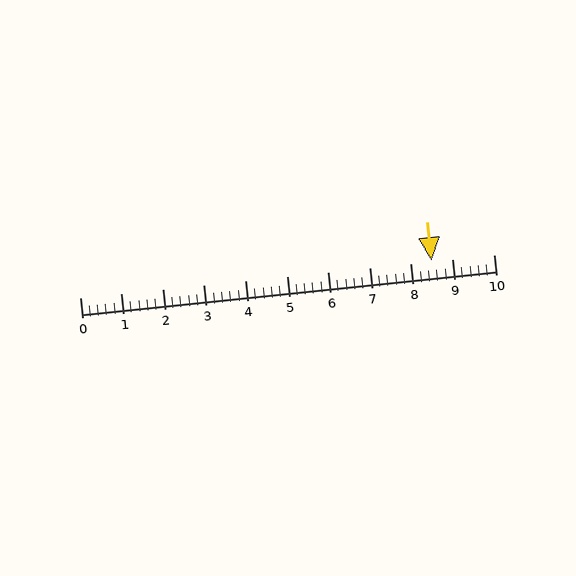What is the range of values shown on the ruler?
The ruler shows values from 0 to 10.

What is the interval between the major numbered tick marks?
The major tick marks are spaced 1 units apart.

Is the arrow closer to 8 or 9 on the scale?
The arrow is closer to 9.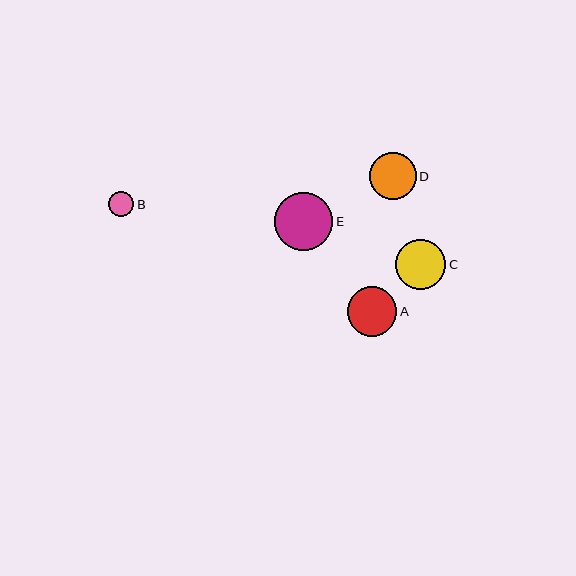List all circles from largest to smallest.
From largest to smallest: E, C, A, D, B.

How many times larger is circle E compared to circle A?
Circle E is approximately 1.2 times the size of circle A.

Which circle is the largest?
Circle E is the largest with a size of approximately 58 pixels.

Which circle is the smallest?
Circle B is the smallest with a size of approximately 25 pixels.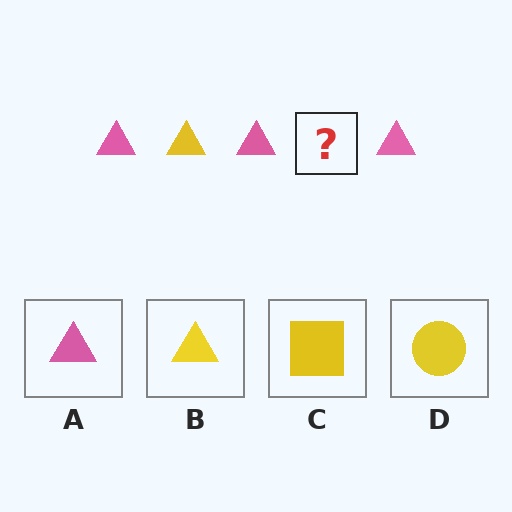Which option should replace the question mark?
Option B.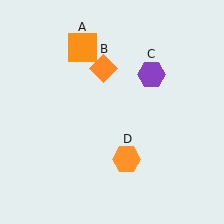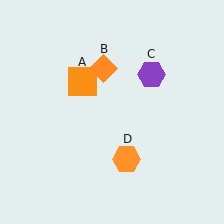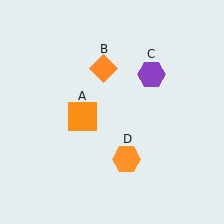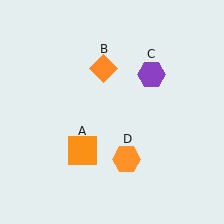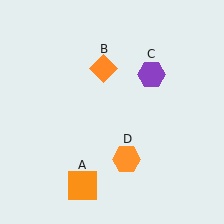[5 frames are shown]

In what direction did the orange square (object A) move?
The orange square (object A) moved down.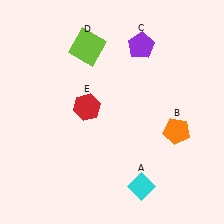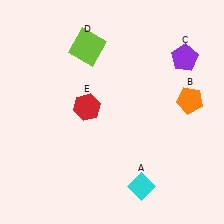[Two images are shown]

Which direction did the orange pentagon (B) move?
The orange pentagon (B) moved up.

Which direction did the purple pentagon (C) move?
The purple pentagon (C) moved right.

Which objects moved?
The objects that moved are: the orange pentagon (B), the purple pentagon (C).